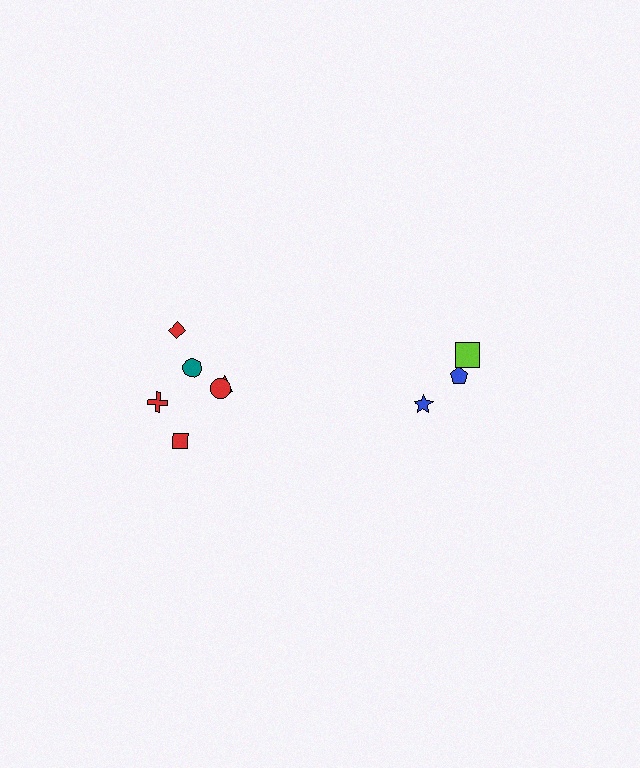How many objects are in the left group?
There are 6 objects.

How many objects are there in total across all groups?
There are 9 objects.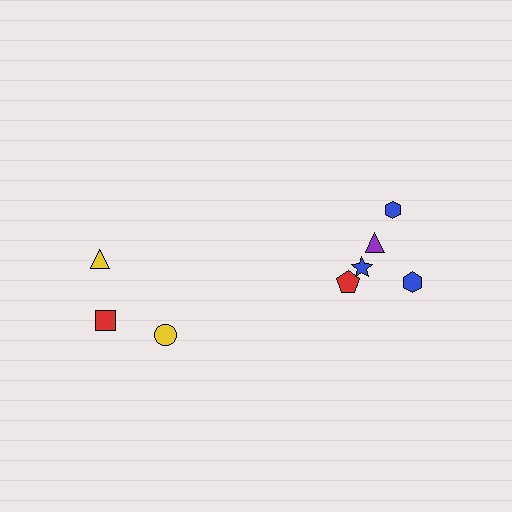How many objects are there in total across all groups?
There are 8 objects.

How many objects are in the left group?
There are 3 objects.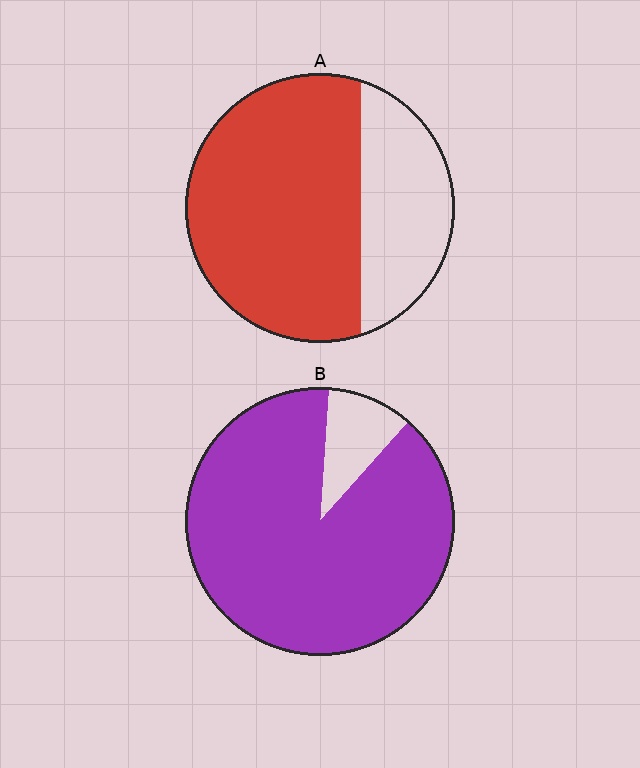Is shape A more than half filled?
Yes.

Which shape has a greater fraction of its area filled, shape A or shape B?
Shape B.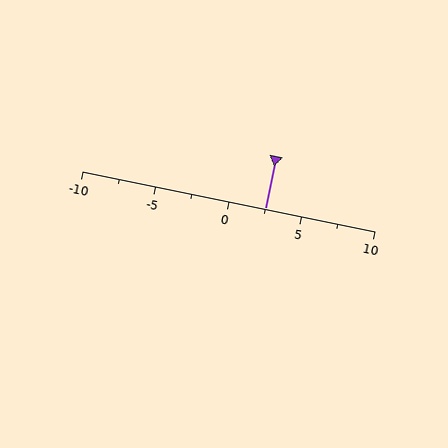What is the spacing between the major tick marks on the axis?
The major ticks are spaced 5 apart.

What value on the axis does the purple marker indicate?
The marker indicates approximately 2.5.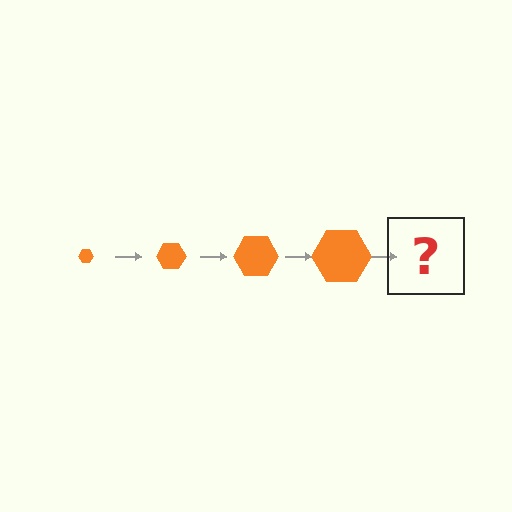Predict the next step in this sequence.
The next step is an orange hexagon, larger than the previous one.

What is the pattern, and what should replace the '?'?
The pattern is that the hexagon gets progressively larger each step. The '?' should be an orange hexagon, larger than the previous one.